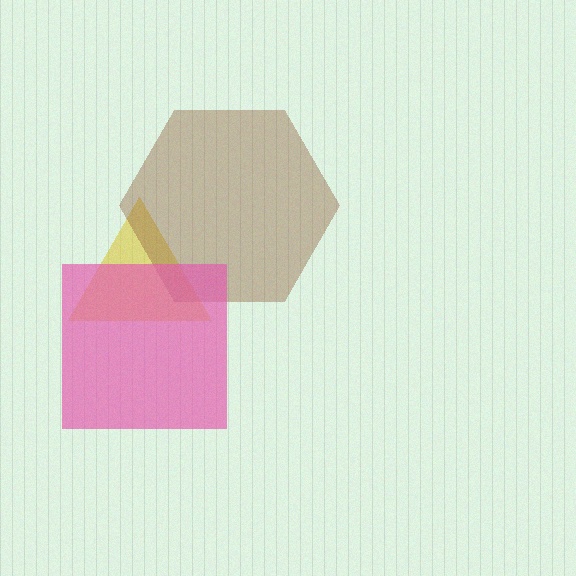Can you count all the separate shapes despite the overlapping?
Yes, there are 3 separate shapes.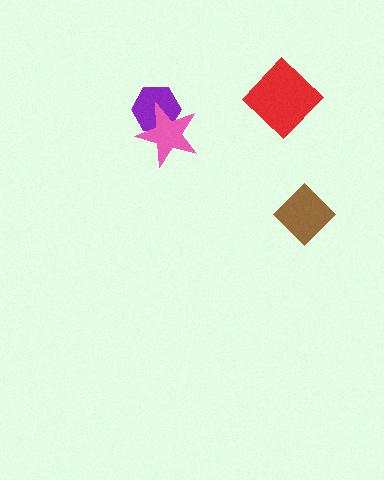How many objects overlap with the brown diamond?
0 objects overlap with the brown diamond.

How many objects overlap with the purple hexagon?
1 object overlaps with the purple hexagon.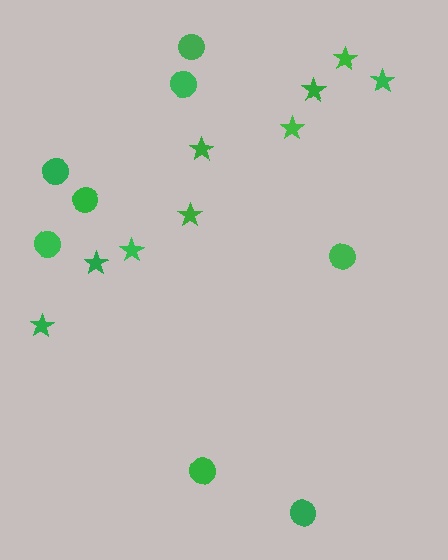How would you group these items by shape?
There are 2 groups: one group of stars (9) and one group of circles (8).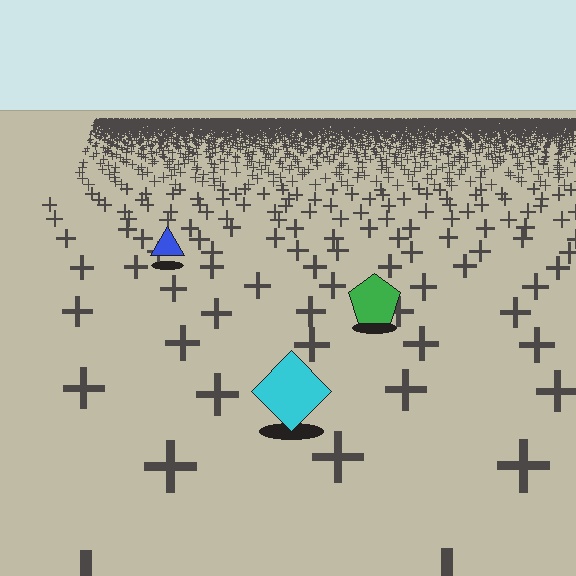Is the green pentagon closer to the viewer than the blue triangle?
Yes. The green pentagon is closer — you can tell from the texture gradient: the ground texture is coarser near it.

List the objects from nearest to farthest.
From nearest to farthest: the cyan diamond, the green pentagon, the blue triangle.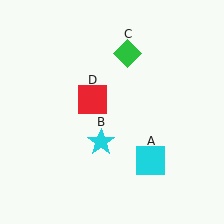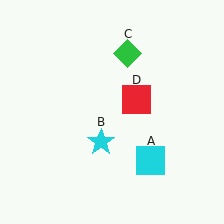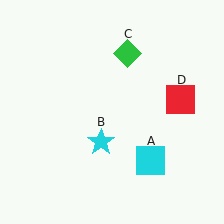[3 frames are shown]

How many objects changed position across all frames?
1 object changed position: red square (object D).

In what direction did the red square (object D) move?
The red square (object D) moved right.